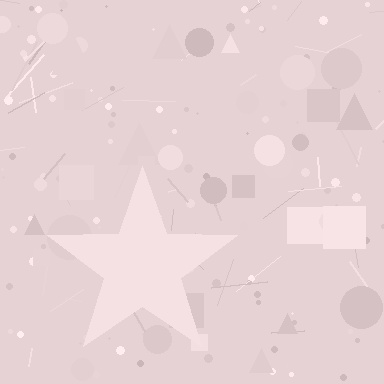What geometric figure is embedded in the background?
A star is embedded in the background.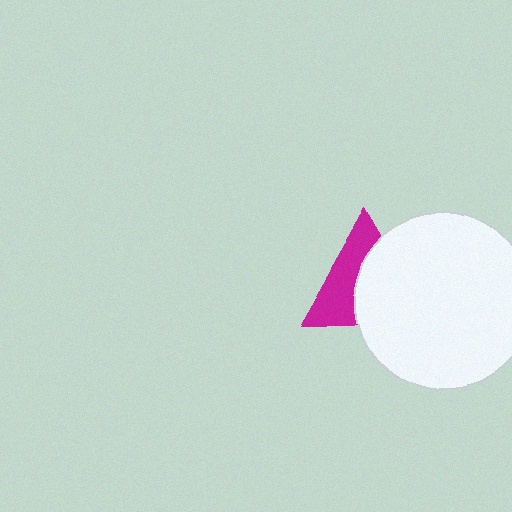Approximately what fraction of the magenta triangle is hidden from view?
Roughly 54% of the magenta triangle is hidden behind the white circle.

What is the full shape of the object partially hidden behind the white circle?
The partially hidden object is a magenta triangle.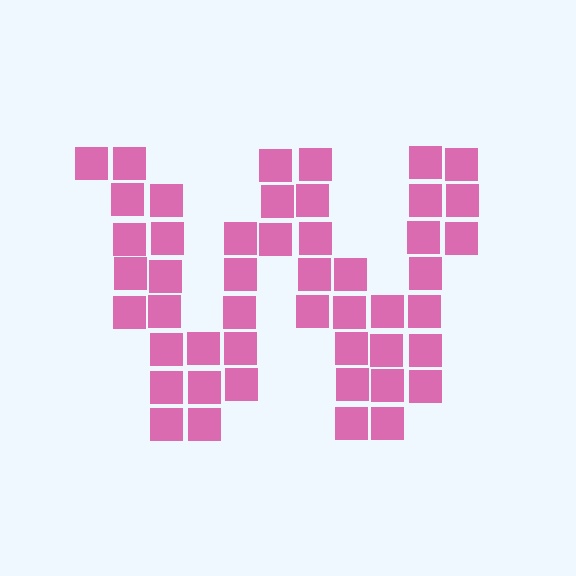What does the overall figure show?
The overall figure shows the letter W.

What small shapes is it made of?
It is made of small squares.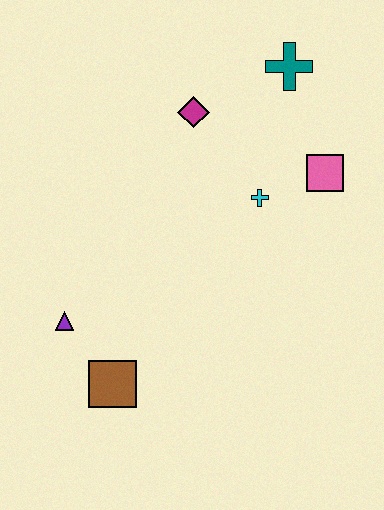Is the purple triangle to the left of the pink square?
Yes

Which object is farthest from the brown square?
The teal cross is farthest from the brown square.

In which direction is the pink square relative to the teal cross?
The pink square is below the teal cross.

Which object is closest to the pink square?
The cyan cross is closest to the pink square.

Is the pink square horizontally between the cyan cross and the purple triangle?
No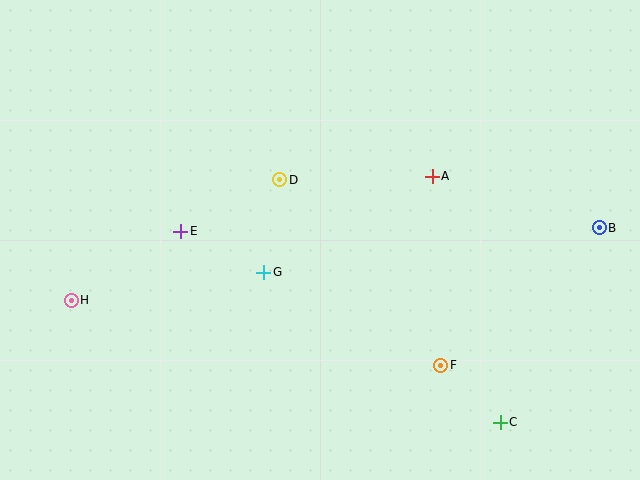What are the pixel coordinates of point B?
Point B is at (599, 228).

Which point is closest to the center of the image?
Point G at (264, 272) is closest to the center.